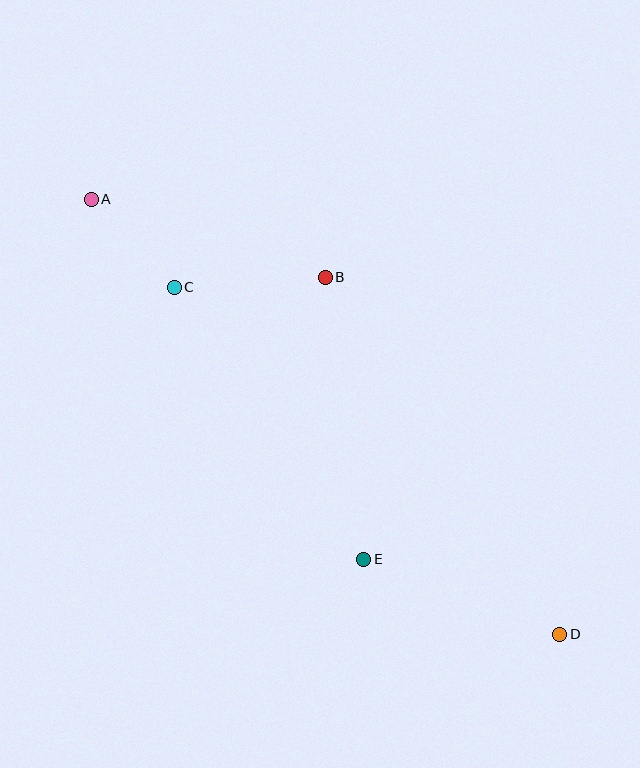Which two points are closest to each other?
Points A and C are closest to each other.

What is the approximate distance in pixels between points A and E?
The distance between A and E is approximately 451 pixels.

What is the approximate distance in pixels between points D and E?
The distance between D and E is approximately 210 pixels.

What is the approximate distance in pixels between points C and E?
The distance between C and E is approximately 331 pixels.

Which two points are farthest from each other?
Points A and D are farthest from each other.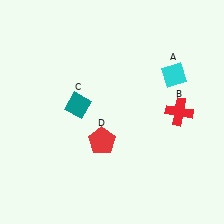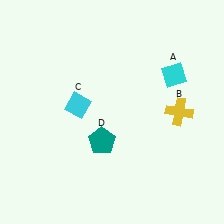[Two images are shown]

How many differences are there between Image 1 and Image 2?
There are 3 differences between the two images.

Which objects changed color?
B changed from red to yellow. C changed from teal to cyan. D changed from red to teal.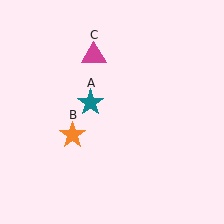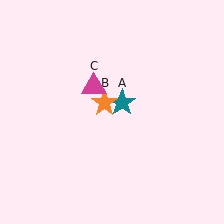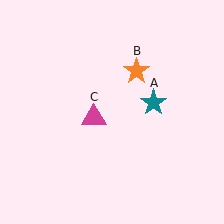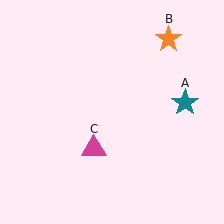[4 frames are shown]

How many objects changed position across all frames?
3 objects changed position: teal star (object A), orange star (object B), magenta triangle (object C).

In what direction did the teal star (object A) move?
The teal star (object A) moved right.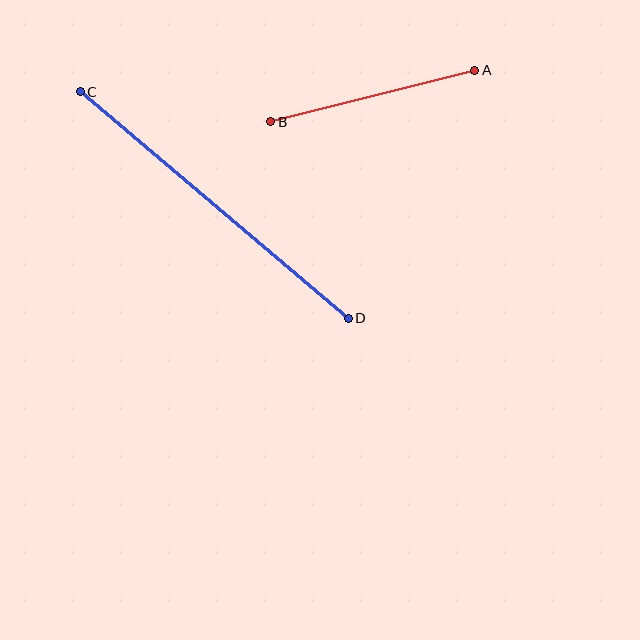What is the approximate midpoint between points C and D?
The midpoint is at approximately (214, 205) pixels.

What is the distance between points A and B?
The distance is approximately 210 pixels.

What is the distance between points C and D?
The distance is approximately 351 pixels.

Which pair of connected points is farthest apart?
Points C and D are farthest apart.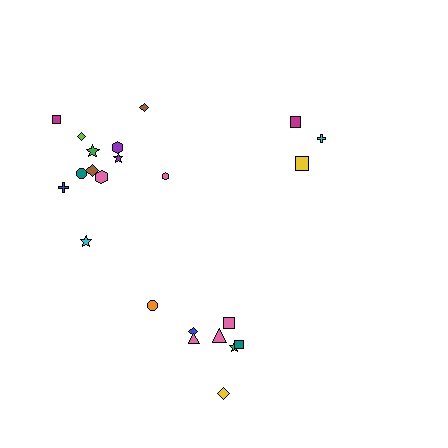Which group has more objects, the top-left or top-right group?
The top-left group.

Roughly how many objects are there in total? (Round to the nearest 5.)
Roughly 25 objects in total.